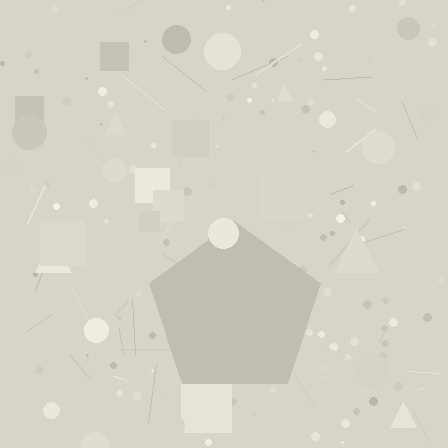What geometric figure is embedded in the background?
A pentagon is embedded in the background.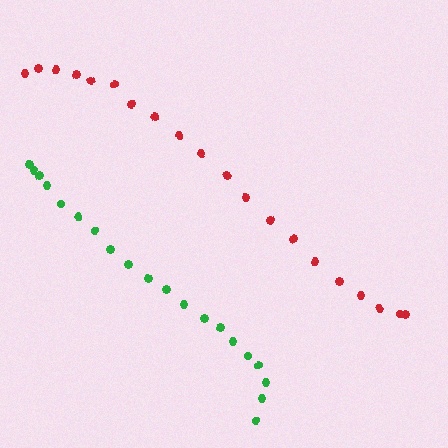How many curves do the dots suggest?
There are 2 distinct paths.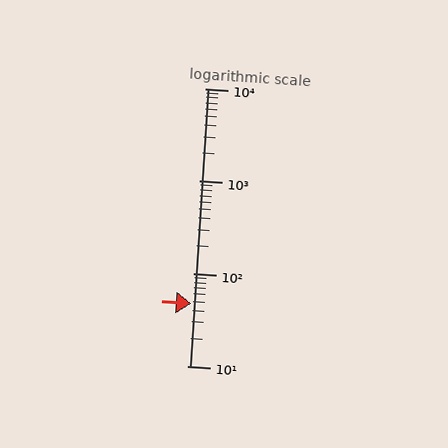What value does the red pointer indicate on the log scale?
The pointer indicates approximately 47.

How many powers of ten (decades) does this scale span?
The scale spans 3 decades, from 10 to 10000.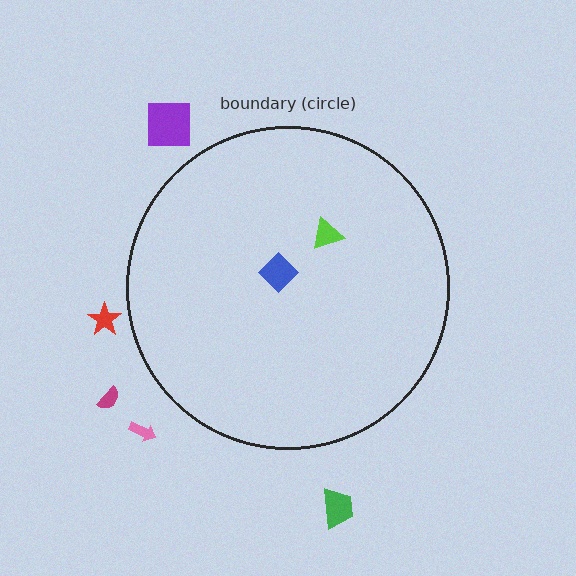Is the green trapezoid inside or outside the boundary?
Outside.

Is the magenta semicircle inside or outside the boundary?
Outside.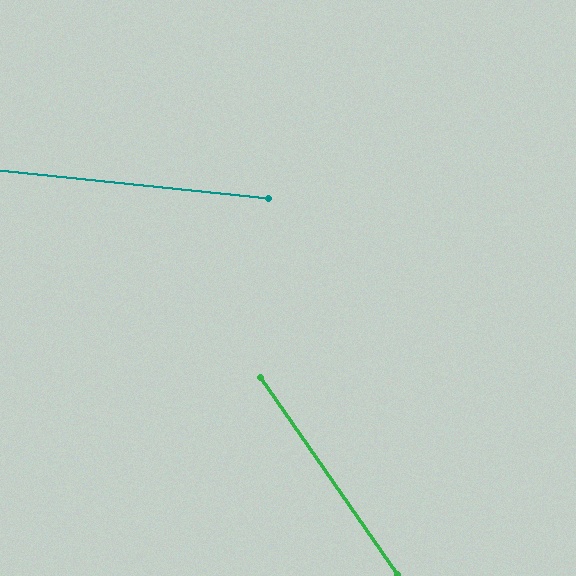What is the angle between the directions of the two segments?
Approximately 49 degrees.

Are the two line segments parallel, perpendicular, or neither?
Neither parallel nor perpendicular — they differ by about 49°.